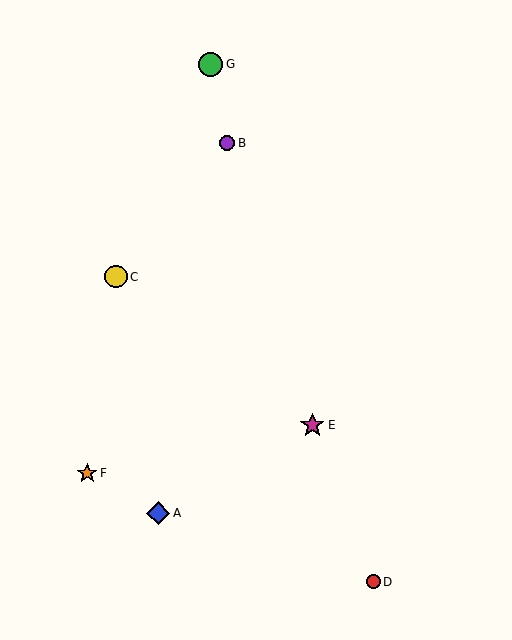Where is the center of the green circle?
The center of the green circle is at (211, 64).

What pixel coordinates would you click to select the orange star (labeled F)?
Click at (87, 473) to select the orange star F.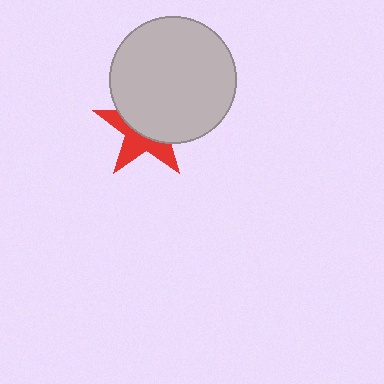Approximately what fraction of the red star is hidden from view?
Roughly 57% of the red star is hidden behind the light gray circle.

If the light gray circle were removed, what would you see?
You would see the complete red star.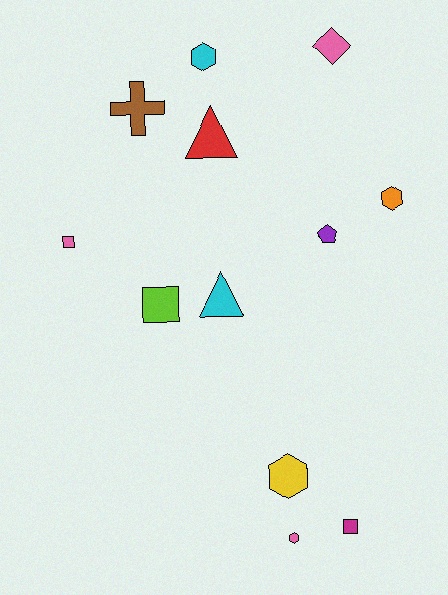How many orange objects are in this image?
There is 1 orange object.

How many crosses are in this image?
There is 1 cross.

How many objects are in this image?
There are 12 objects.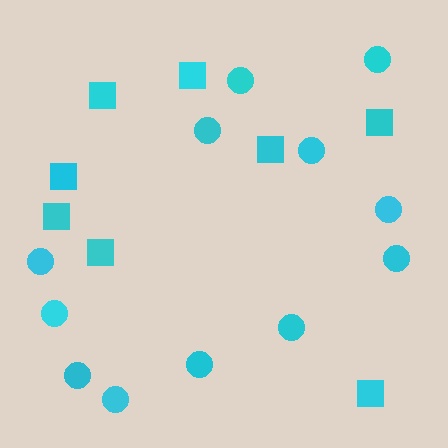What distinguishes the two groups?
There are 2 groups: one group of squares (8) and one group of circles (12).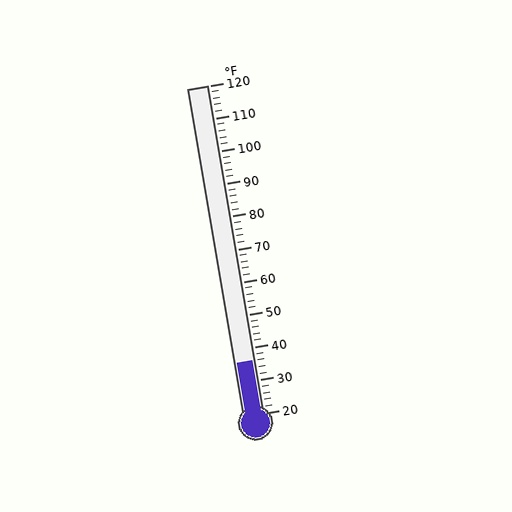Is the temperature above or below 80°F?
The temperature is below 80°F.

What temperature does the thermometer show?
The thermometer shows approximately 36°F.